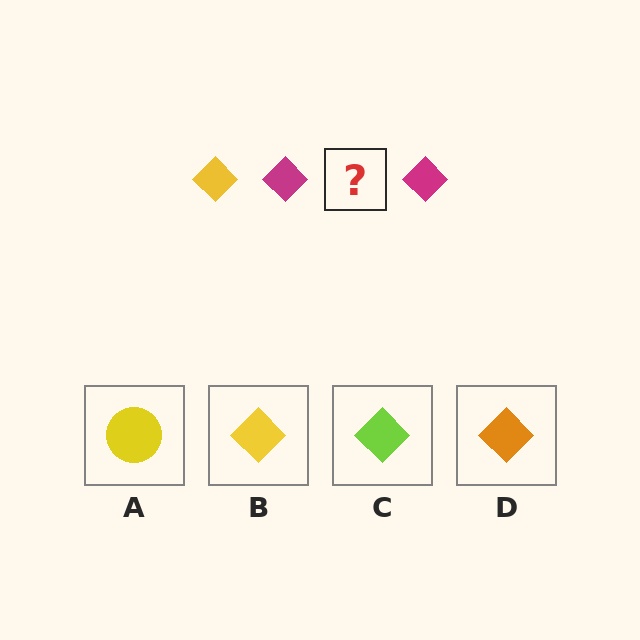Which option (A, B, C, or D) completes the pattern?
B.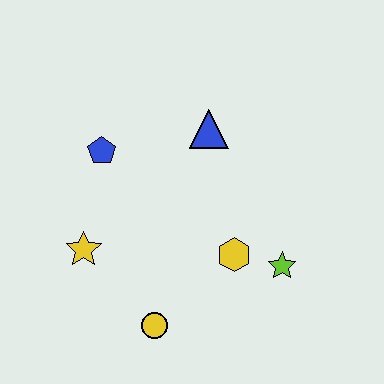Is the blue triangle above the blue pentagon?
Yes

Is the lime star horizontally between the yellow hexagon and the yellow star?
No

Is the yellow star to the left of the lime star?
Yes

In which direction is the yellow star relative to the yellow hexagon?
The yellow star is to the left of the yellow hexagon.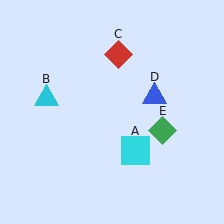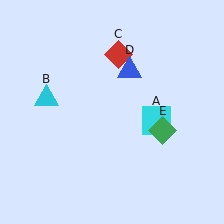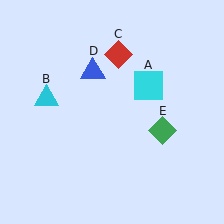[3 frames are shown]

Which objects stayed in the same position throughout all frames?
Cyan triangle (object B) and red diamond (object C) and green diamond (object E) remained stationary.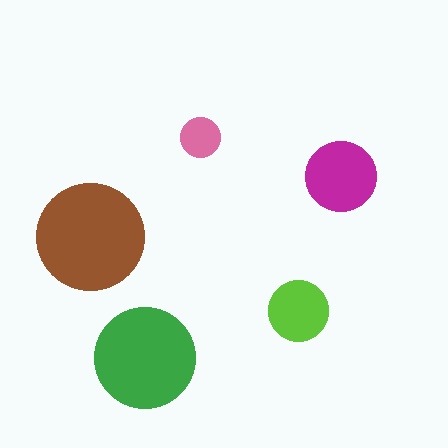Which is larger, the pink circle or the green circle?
The green one.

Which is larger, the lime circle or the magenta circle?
The magenta one.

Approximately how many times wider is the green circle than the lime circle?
About 1.5 times wider.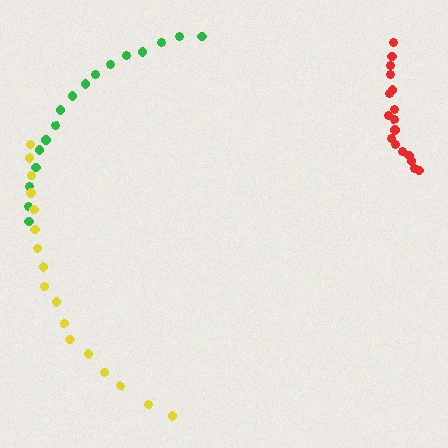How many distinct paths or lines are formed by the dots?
There are 3 distinct paths.